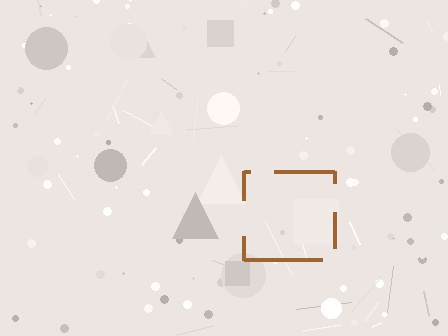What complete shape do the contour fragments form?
The contour fragments form a square.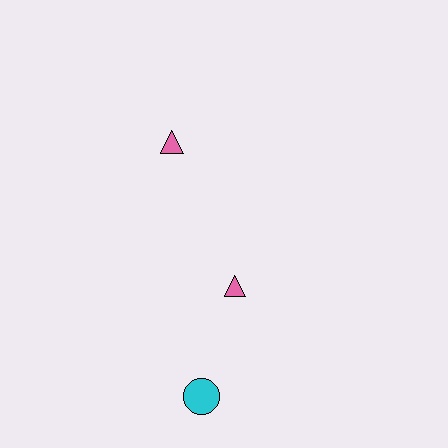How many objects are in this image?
There are 3 objects.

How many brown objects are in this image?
There are no brown objects.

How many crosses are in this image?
There are no crosses.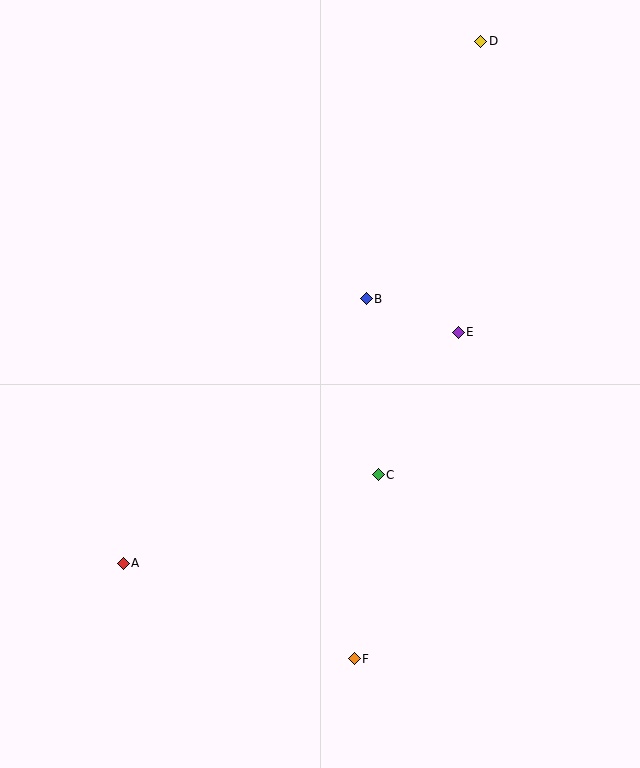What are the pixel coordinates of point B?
Point B is at (366, 299).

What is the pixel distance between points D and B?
The distance between D and B is 282 pixels.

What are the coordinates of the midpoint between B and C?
The midpoint between B and C is at (372, 387).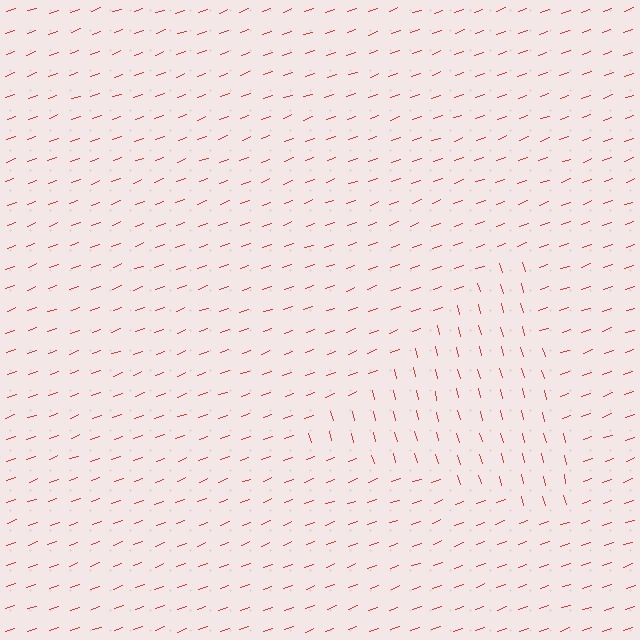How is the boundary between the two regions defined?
The boundary is defined purely by a change in line orientation (approximately 84 degrees difference). All lines are the same color and thickness.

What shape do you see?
I see a triangle.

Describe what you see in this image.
The image is filled with small red line segments. A triangle region in the image has lines oriented differently from the surrounding lines, creating a visible texture boundary.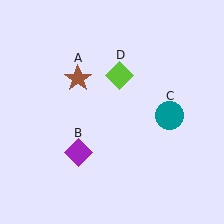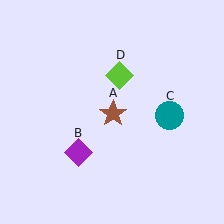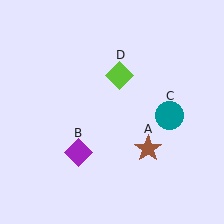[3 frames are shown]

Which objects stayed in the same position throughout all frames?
Purple diamond (object B) and teal circle (object C) and lime diamond (object D) remained stationary.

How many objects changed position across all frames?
1 object changed position: brown star (object A).